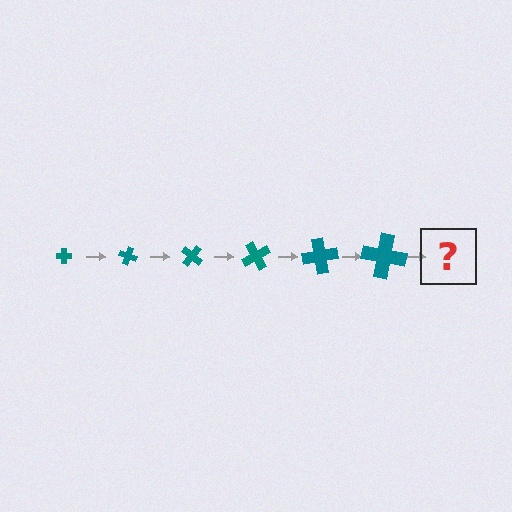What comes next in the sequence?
The next element should be a cross, larger than the previous one and rotated 120 degrees from the start.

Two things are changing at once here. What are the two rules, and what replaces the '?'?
The two rules are that the cross grows larger each step and it rotates 20 degrees each step. The '?' should be a cross, larger than the previous one and rotated 120 degrees from the start.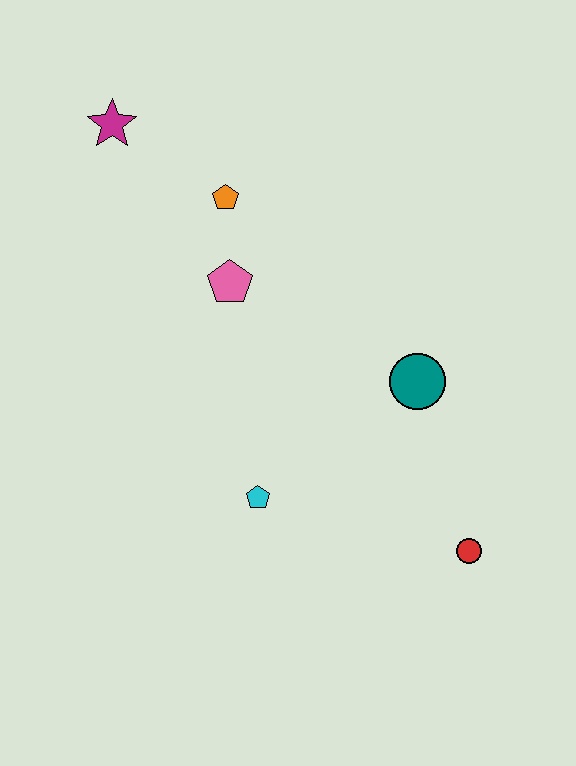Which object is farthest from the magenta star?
The red circle is farthest from the magenta star.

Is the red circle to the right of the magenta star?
Yes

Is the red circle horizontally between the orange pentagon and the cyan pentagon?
No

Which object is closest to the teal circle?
The red circle is closest to the teal circle.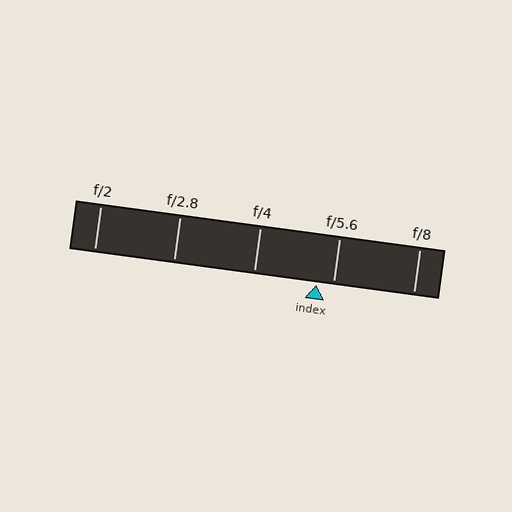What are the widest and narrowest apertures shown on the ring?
The widest aperture shown is f/2 and the narrowest is f/8.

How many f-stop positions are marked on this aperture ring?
There are 5 f-stop positions marked.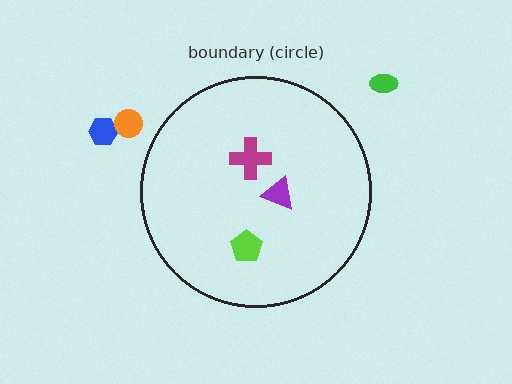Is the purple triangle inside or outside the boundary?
Inside.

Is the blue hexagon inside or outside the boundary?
Outside.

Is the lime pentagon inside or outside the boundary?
Inside.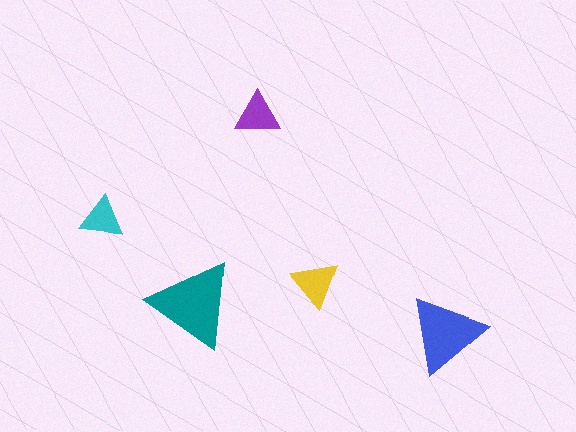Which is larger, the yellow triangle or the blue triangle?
The blue one.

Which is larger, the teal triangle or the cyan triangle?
The teal one.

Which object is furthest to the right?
The blue triangle is rightmost.